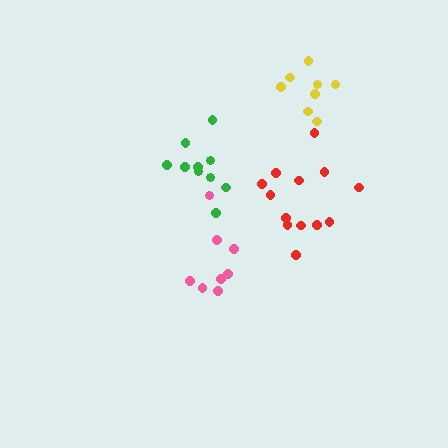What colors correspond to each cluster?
The clusters are colored: green, pink, red, yellow.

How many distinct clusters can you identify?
There are 4 distinct clusters.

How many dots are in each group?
Group 1: 10 dots, Group 2: 8 dots, Group 3: 13 dots, Group 4: 8 dots (39 total).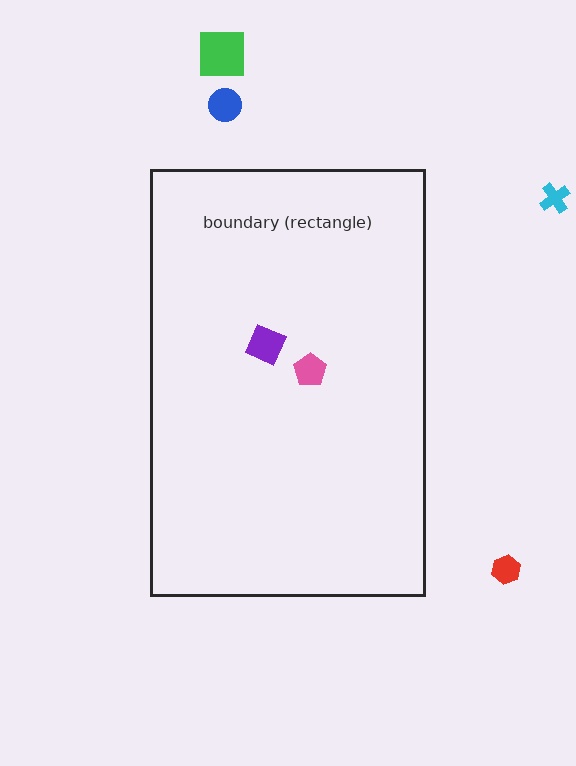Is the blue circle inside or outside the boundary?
Outside.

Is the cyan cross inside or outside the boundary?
Outside.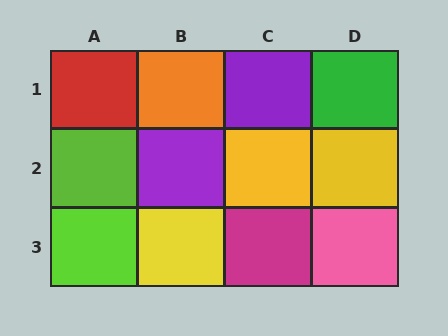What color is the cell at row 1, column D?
Green.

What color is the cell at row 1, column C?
Purple.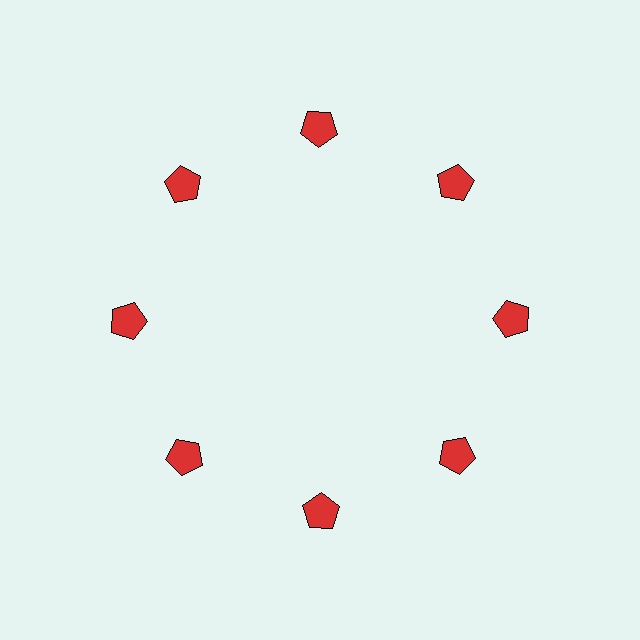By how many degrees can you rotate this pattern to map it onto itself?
The pattern maps onto itself every 45 degrees of rotation.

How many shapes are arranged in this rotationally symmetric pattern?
There are 8 shapes, arranged in 8 groups of 1.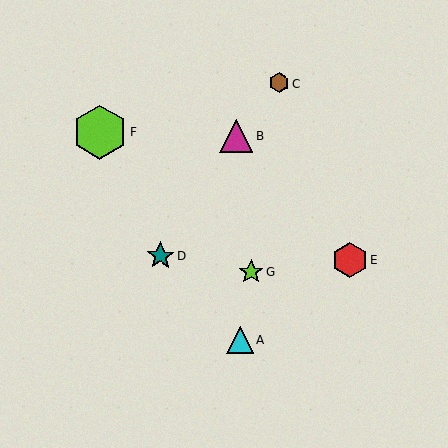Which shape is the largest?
The lime hexagon (labeled F) is the largest.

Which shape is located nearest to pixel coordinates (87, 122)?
The lime hexagon (labeled F) at (99, 132) is nearest to that location.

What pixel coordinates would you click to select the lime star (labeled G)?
Click at (251, 272) to select the lime star G.